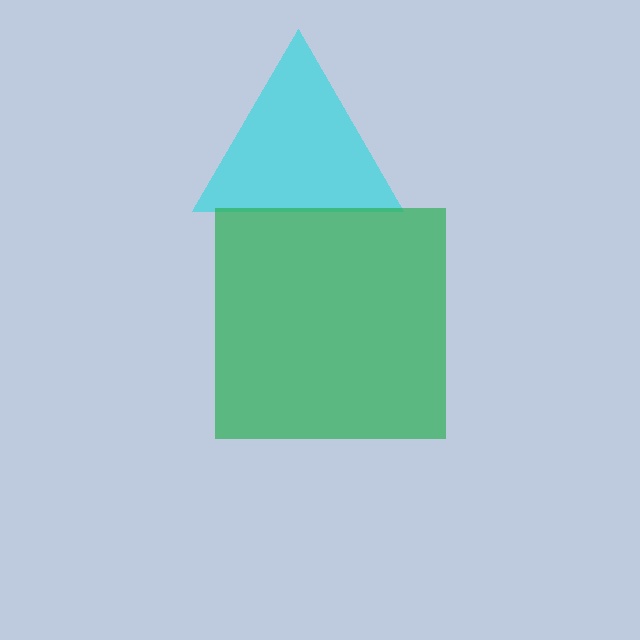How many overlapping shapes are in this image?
There are 2 overlapping shapes in the image.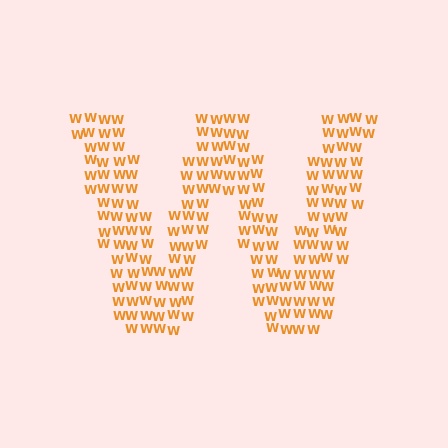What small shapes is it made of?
It is made of small letter W's.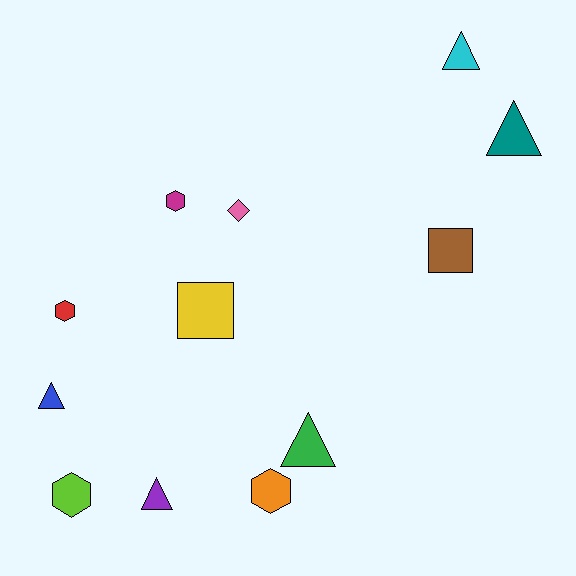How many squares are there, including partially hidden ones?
There are 2 squares.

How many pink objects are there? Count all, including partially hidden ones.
There is 1 pink object.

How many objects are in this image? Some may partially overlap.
There are 12 objects.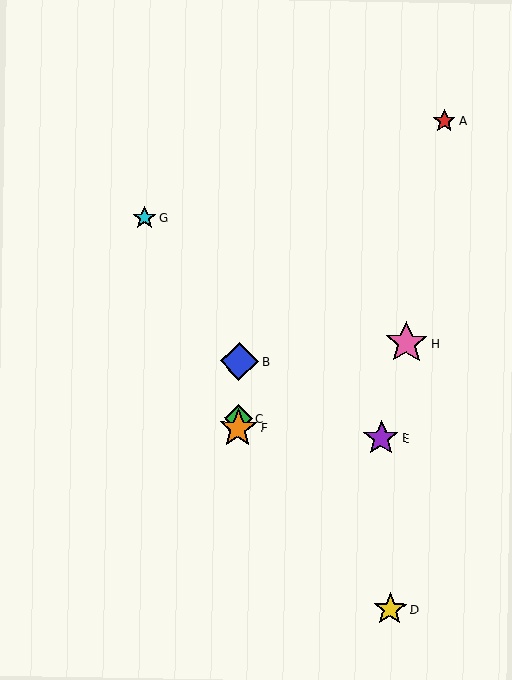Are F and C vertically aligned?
Yes, both are at x≈238.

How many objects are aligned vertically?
3 objects (B, C, F) are aligned vertically.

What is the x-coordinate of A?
Object A is at x≈444.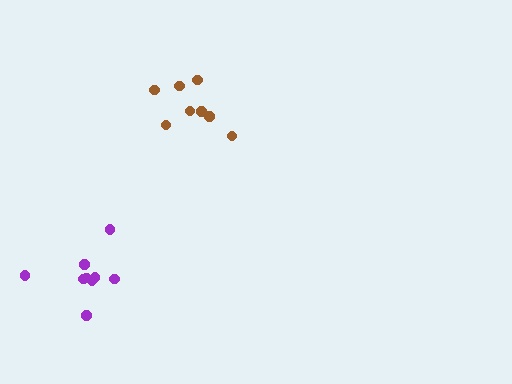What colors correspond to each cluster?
The clusters are colored: brown, purple.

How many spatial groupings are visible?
There are 2 spatial groupings.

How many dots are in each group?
Group 1: 8 dots, Group 2: 9 dots (17 total).